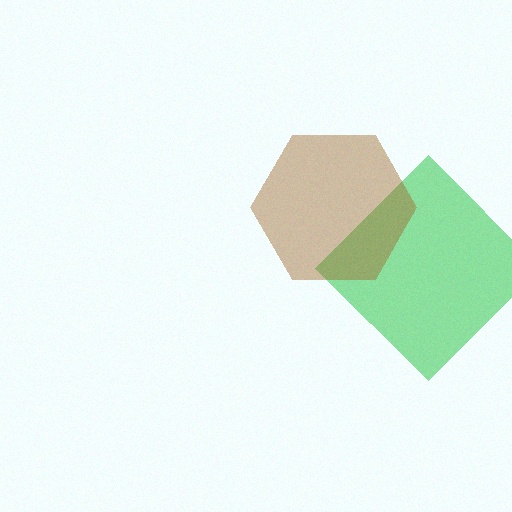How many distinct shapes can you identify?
There are 2 distinct shapes: a green diamond, a brown hexagon.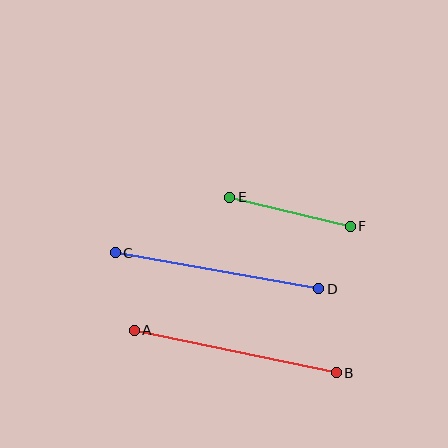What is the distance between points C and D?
The distance is approximately 207 pixels.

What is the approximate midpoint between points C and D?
The midpoint is at approximately (217, 271) pixels.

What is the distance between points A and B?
The distance is approximately 206 pixels.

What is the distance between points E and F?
The distance is approximately 124 pixels.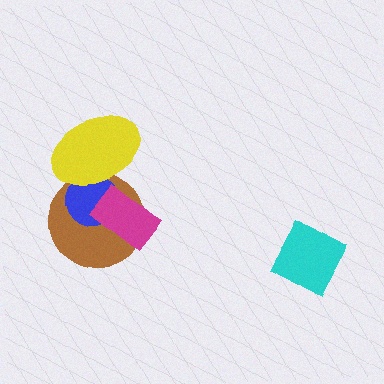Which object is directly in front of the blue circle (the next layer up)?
The yellow ellipse is directly in front of the blue circle.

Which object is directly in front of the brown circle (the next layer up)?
The blue circle is directly in front of the brown circle.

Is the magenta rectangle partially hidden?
No, no other shape covers it.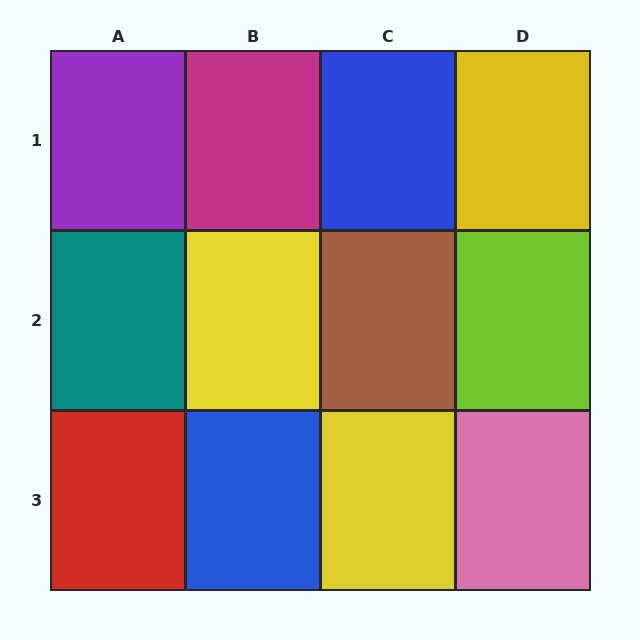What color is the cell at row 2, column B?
Yellow.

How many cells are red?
1 cell is red.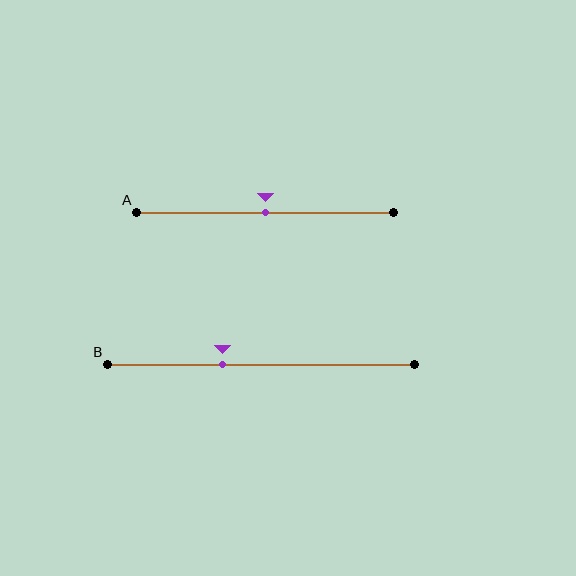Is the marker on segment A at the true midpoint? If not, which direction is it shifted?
Yes, the marker on segment A is at the true midpoint.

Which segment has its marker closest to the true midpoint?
Segment A has its marker closest to the true midpoint.